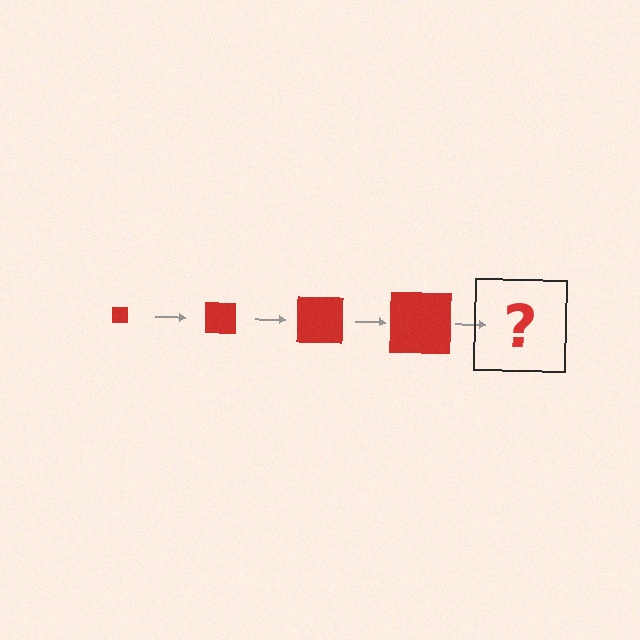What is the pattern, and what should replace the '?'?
The pattern is that the square gets progressively larger each step. The '?' should be a red square, larger than the previous one.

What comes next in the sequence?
The next element should be a red square, larger than the previous one.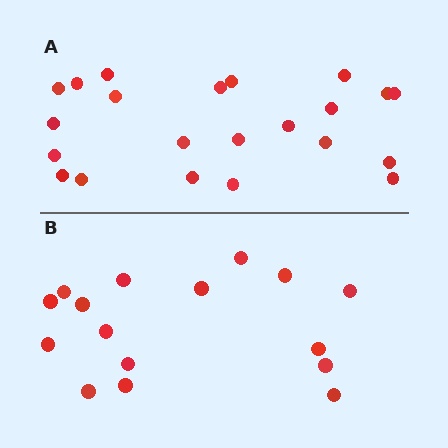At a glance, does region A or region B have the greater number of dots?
Region A (the top region) has more dots.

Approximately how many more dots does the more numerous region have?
Region A has about 6 more dots than region B.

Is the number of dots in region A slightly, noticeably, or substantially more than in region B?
Region A has noticeably more, but not dramatically so. The ratio is roughly 1.4 to 1.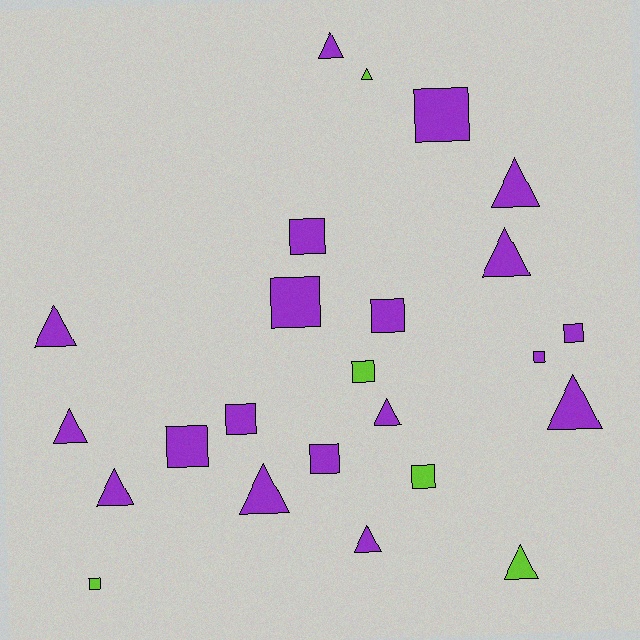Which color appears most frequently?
Purple, with 19 objects.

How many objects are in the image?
There are 24 objects.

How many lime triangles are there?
There are 2 lime triangles.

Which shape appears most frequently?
Square, with 12 objects.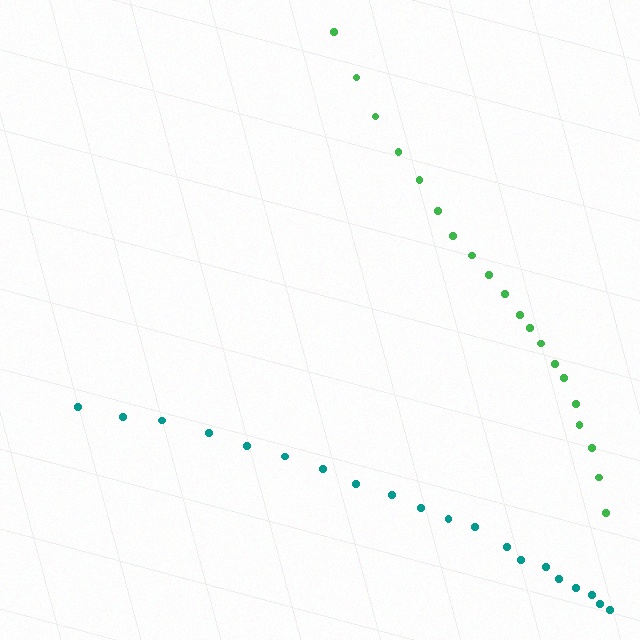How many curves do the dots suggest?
There are 2 distinct paths.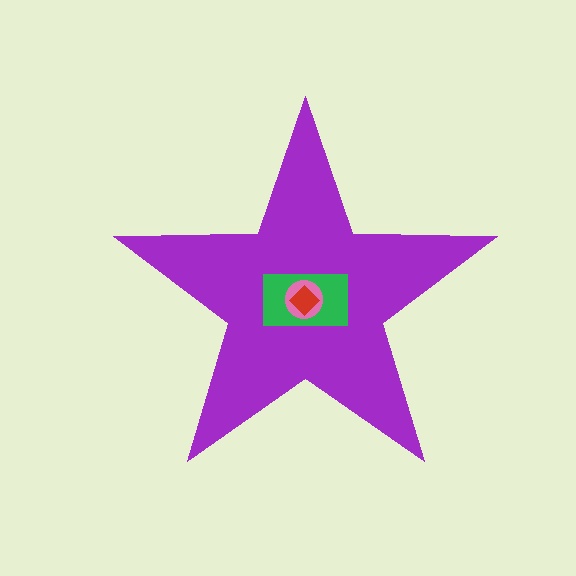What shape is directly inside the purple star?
The green rectangle.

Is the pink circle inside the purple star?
Yes.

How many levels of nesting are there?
4.